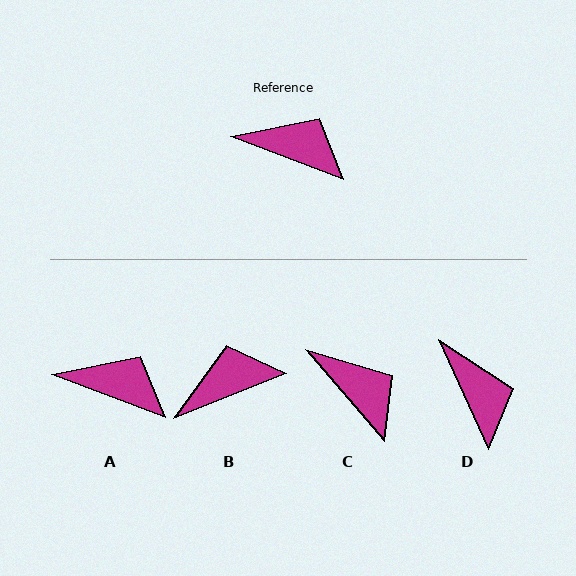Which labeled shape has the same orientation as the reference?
A.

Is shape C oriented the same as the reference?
No, it is off by about 28 degrees.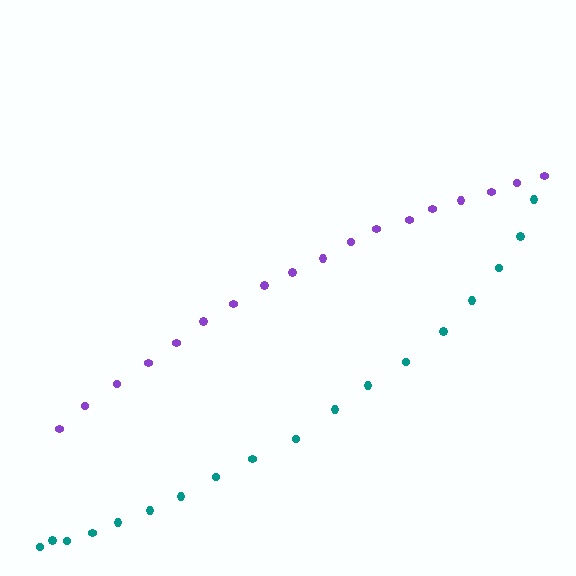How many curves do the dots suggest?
There are 2 distinct paths.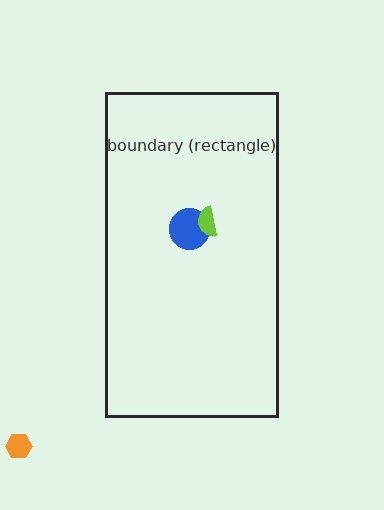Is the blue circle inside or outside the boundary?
Inside.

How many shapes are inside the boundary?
2 inside, 1 outside.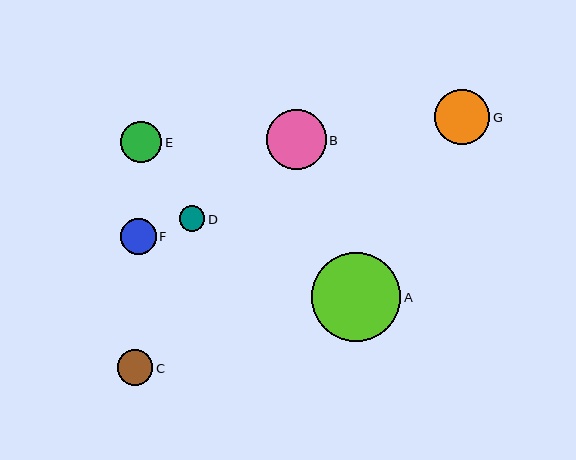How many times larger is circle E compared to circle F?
Circle E is approximately 1.1 times the size of circle F.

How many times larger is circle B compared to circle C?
Circle B is approximately 1.7 times the size of circle C.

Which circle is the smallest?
Circle D is the smallest with a size of approximately 25 pixels.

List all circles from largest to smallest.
From largest to smallest: A, B, G, E, F, C, D.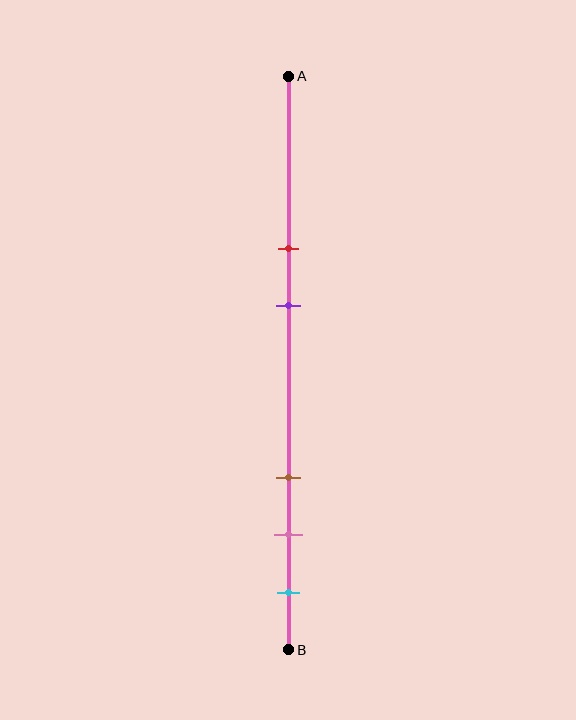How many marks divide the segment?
There are 5 marks dividing the segment.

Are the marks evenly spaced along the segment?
No, the marks are not evenly spaced.